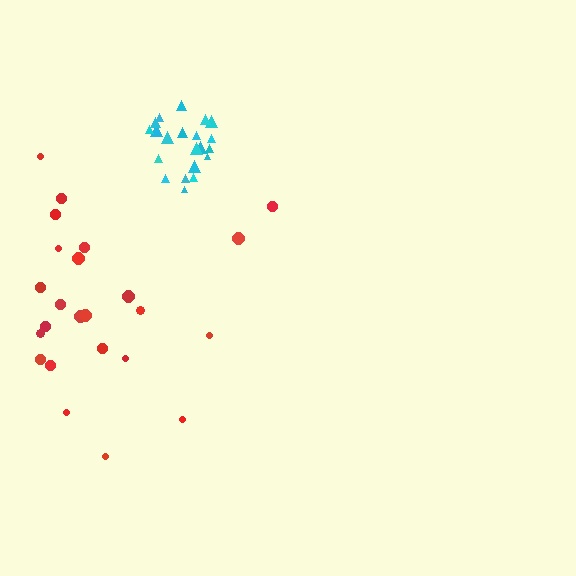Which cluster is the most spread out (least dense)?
Red.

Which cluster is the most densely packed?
Cyan.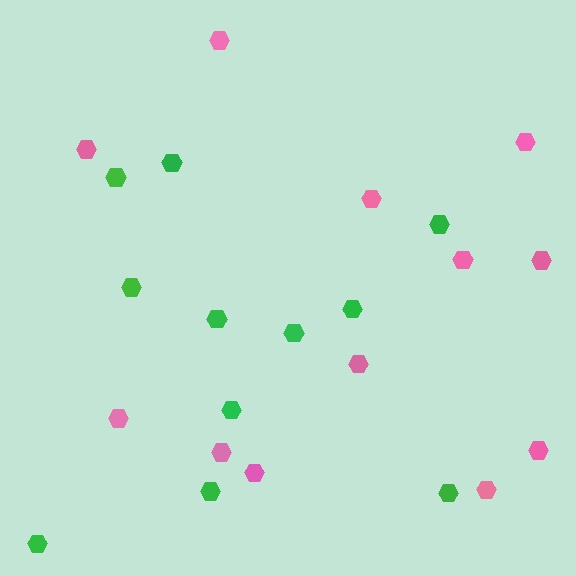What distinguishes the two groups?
There are 2 groups: one group of pink hexagons (12) and one group of green hexagons (11).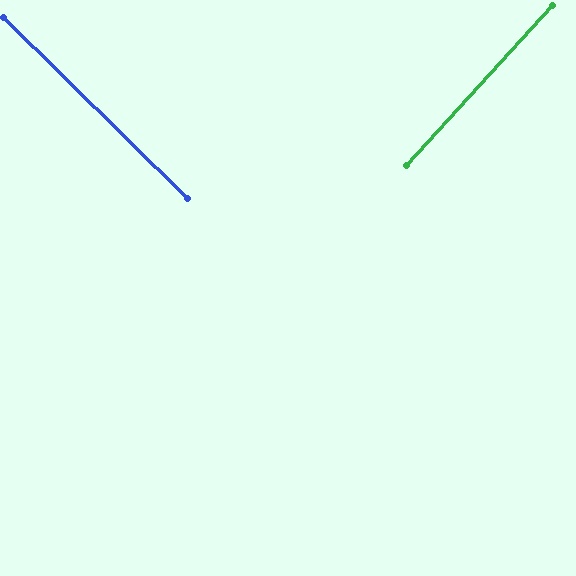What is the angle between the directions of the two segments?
Approximately 88 degrees.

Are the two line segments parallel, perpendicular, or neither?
Perpendicular — they meet at approximately 88°.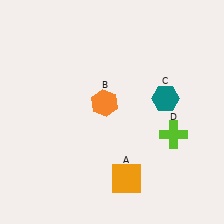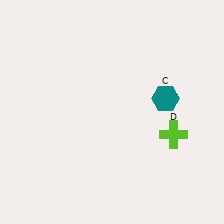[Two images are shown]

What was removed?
The orange square (A), the orange hexagon (B) were removed in Image 2.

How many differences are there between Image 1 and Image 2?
There are 2 differences between the two images.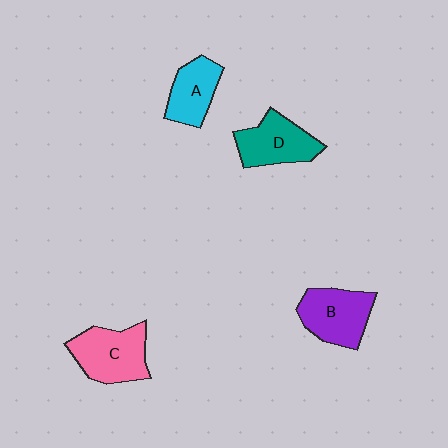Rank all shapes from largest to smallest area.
From largest to smallest: C (pink), B (purple), D (teal), A (cyan).